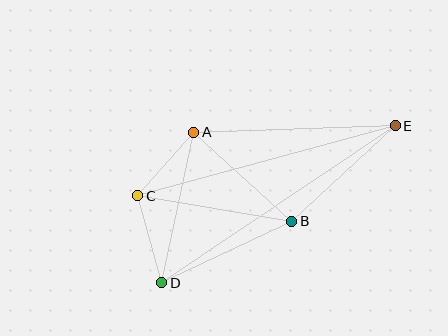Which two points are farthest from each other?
Points D and E are farthest from each other.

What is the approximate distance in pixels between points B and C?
The distance between B and C is approximately 156 pixels.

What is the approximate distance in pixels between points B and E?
The distance between B and E is approximately 141 pixels.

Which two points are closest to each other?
Points A and C are closest to each other.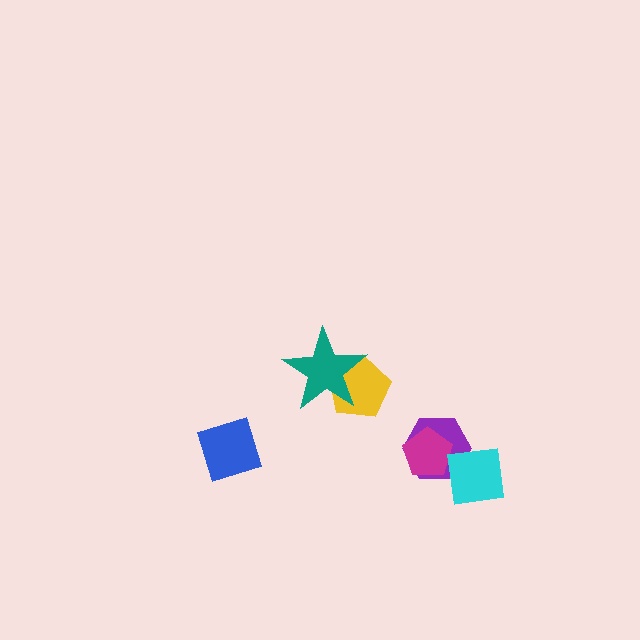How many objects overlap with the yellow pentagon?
1 object overlaps with the yellow pentagon.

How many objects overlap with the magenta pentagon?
2 objects overlap with the magenta pentagon.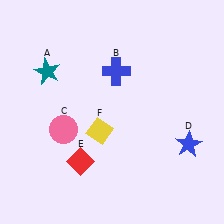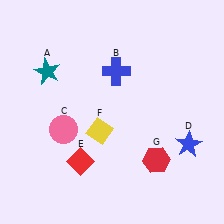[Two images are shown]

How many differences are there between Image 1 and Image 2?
There is 1 difference between the two images.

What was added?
A red hexagon (G) was added in Image 2.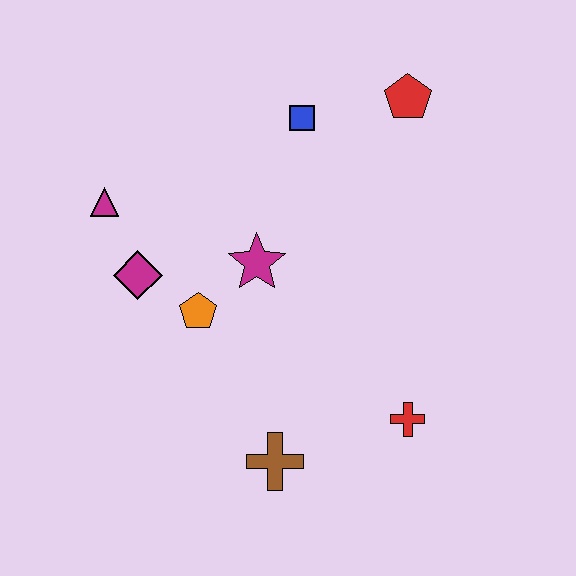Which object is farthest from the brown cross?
The red pentagon is farthest from the brown cross.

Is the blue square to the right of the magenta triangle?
Yes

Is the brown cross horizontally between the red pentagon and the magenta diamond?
Yes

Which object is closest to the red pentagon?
The blue square is closest to the red pentagon.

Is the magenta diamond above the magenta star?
No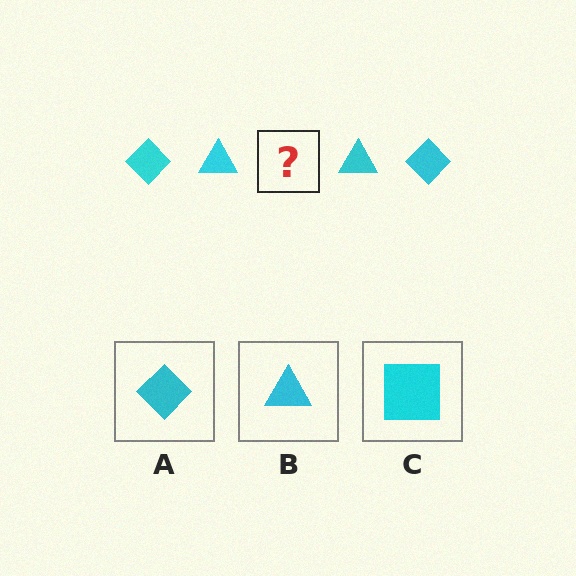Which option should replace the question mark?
Option A.